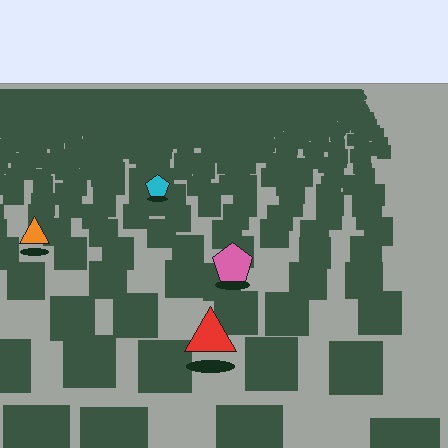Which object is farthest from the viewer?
The cyan pentagon is farthest from the viewer. It appears smaller and the ground texture around it is denser.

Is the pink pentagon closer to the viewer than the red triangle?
No. The red triangle is closer — you can tell from the texture gradient: the ground texture is coarser near it.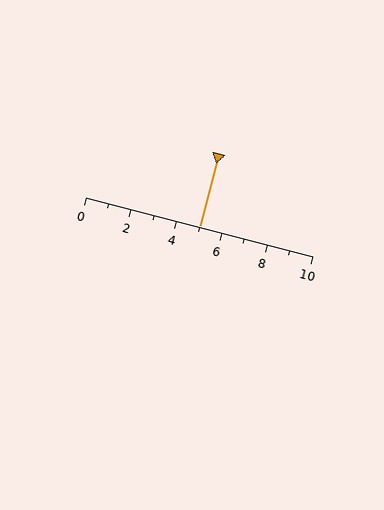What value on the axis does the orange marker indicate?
The marker indicates approximately 5.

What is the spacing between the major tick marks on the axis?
The major ticks are spaced 2 apart.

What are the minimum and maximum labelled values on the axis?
The axis runs from 0 to 10.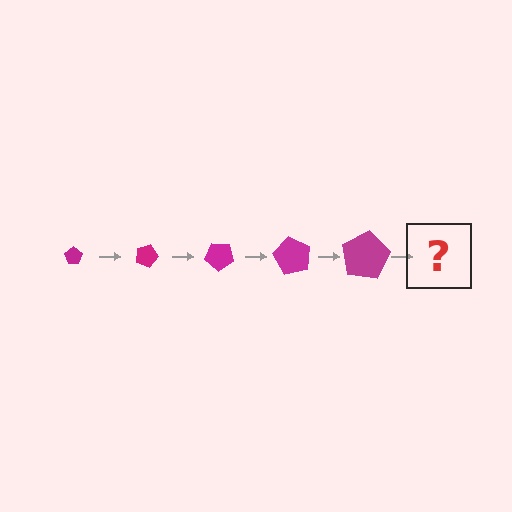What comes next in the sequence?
The next element should be a pentagon, larger than the previous one and rotated 100 degrees from the start.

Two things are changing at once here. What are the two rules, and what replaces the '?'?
The two rules are that the pentagon grows larger each step and it rotates 20 degrees each step. The '?' should be a pentagon, larger than the previous one and rotated 100 degrees from the start.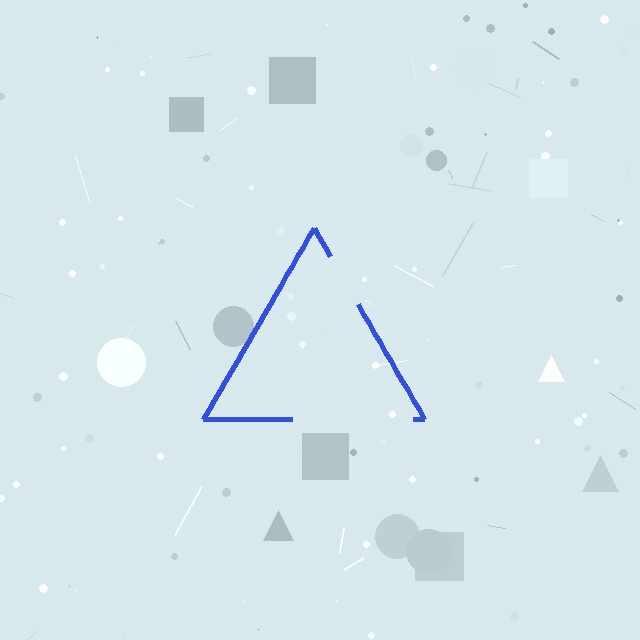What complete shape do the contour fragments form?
The contour fragments form a triangle.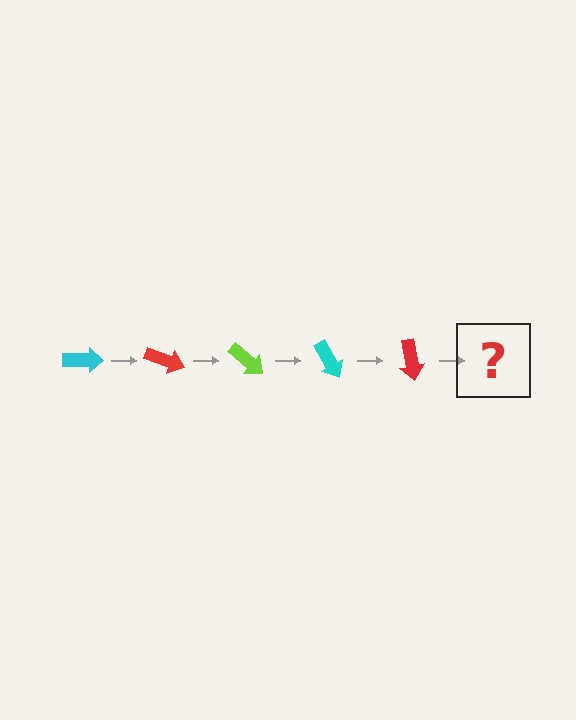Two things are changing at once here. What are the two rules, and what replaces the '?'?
The two rules are that it rotates 20 degrees each step and the color cycles through cyan, red, and lime. The '?' should be a lime arrow, rotated 100 degrees from the start.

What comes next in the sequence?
The next element should be a lime arrow, rotated 100 degrees from the start.